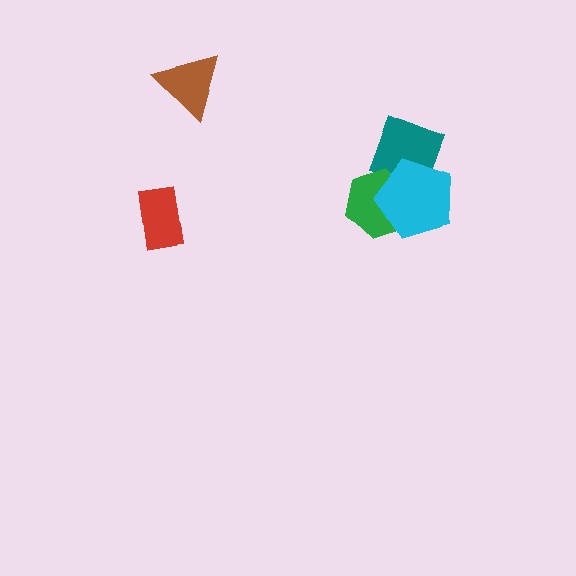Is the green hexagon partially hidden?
Yes, it is partially covered by another shape.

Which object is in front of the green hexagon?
The cyan pentagon is in front of the green hexagon.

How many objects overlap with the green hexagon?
2 objects overlap with the green hexagon.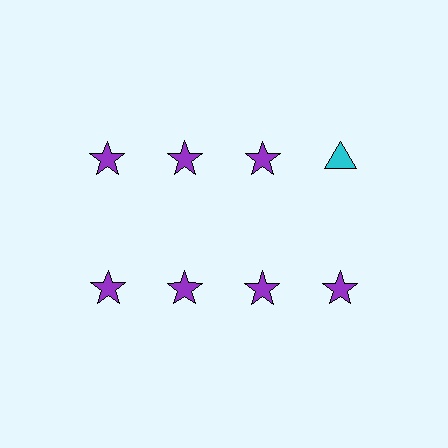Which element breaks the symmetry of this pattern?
The cyan triangle in the top row, second from right column breaks the symmetry. All other shapes are purple stars.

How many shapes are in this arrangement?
There are 8 shapes arranged in a grid pattern.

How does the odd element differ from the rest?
It differs in both color (cyan instead of purple) and shape (triangle instead of star).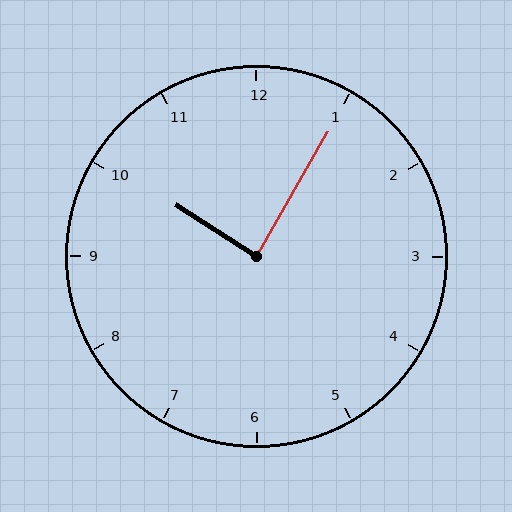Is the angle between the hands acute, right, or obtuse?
It is right.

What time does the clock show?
10:05.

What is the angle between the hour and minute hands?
Approximately 88 degrees.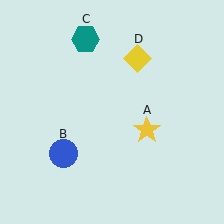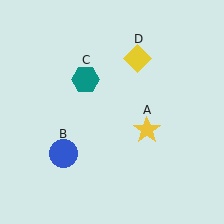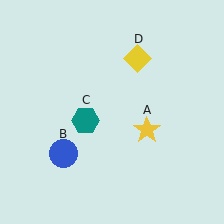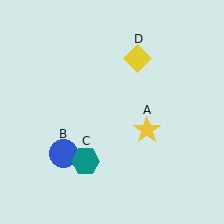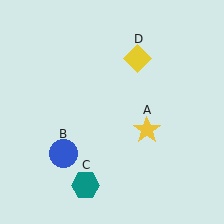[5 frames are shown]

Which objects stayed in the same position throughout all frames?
Yellow star (object A) and blue circle (object B) and yellow diamond (object D) remained stationary.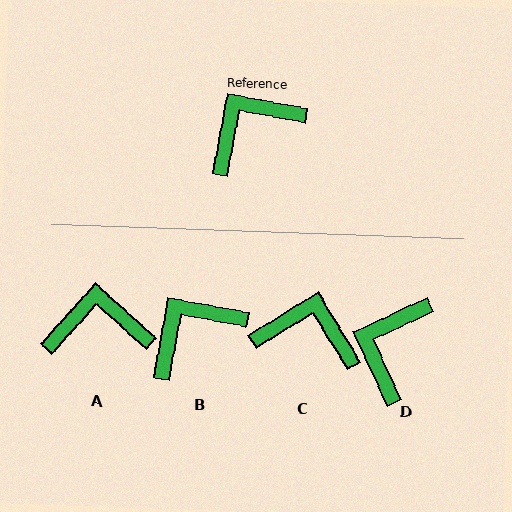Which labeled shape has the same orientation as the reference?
B.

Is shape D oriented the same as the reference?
No, it is off by about 35 degrees.